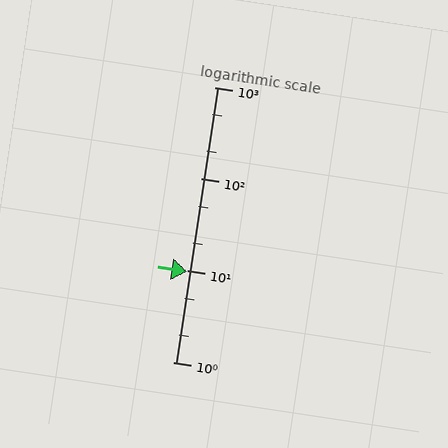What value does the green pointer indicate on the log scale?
The pointer indicates approximately 9.6.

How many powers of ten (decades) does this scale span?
The scale spans 3 decades, from 1 to 1000.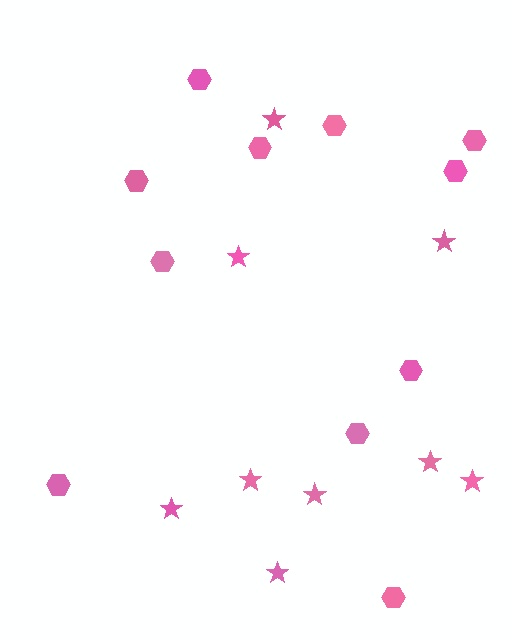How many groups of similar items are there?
There are 2 groups: one group of stars (9) and one group of hexagons (11).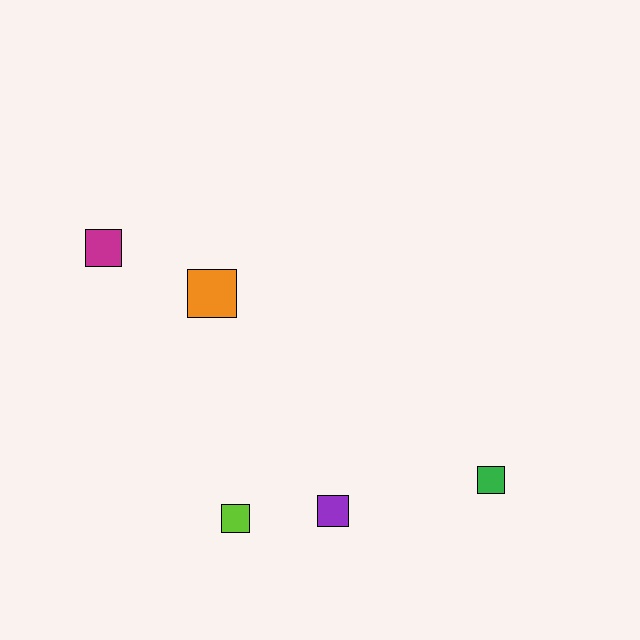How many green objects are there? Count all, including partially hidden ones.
There is 1 green object.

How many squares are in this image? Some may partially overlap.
There are 5 squares.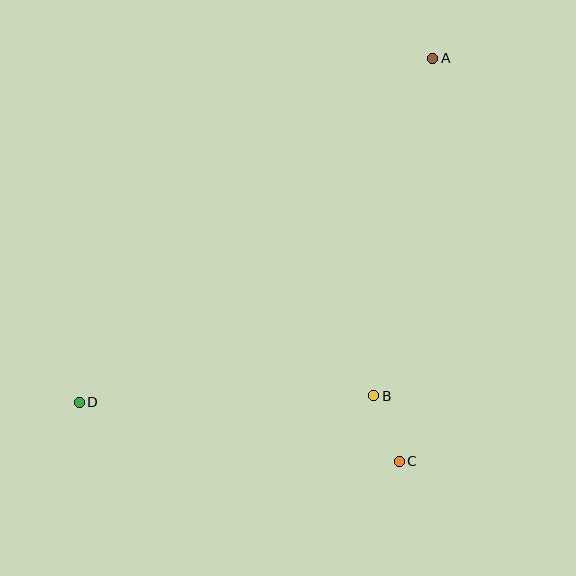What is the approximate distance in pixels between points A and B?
The distance between A and B is approximately 343 pixels.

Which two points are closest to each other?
Points B and C are closest to each other.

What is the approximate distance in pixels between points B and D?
The distance between B and D is approximately 294 pixels.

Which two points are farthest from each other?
Points A and D are farthest from each other.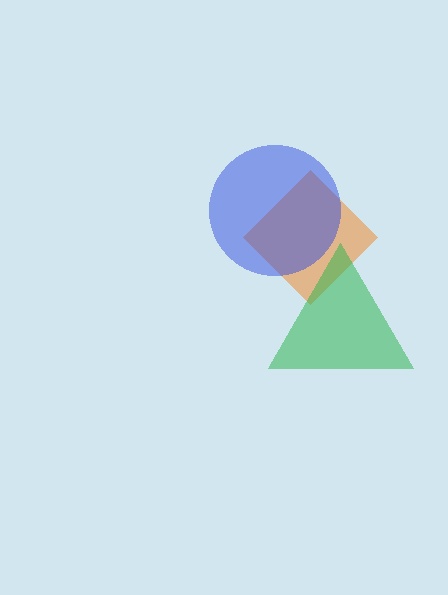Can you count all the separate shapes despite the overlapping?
Yes, there are 3 separate shapes.